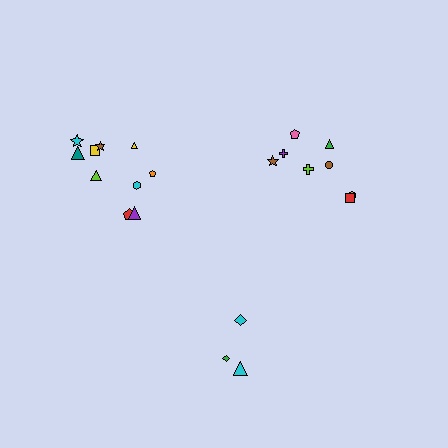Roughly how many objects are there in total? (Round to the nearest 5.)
Roughly 20 objects in total.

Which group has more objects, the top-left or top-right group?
The top-left group.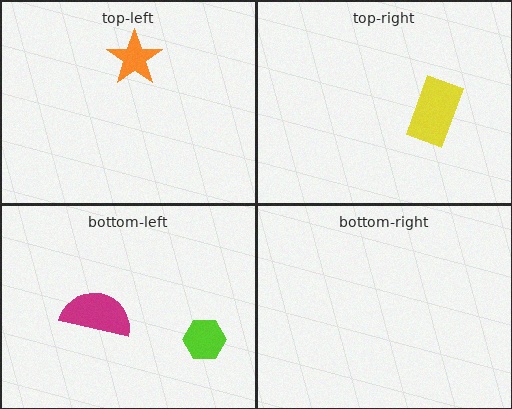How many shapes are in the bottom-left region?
2.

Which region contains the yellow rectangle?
The top-right region.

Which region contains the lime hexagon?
The bottom-left region.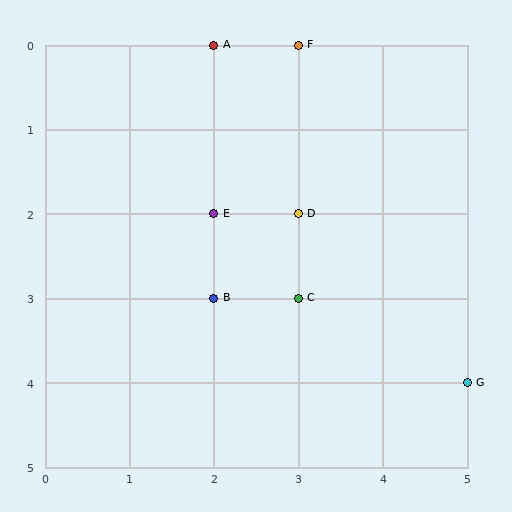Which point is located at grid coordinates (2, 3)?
Point B is at (2, 3).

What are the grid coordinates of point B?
Point B is at grid coordinates (2, 3).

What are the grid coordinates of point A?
Point A is at grid coordinates (2, 0).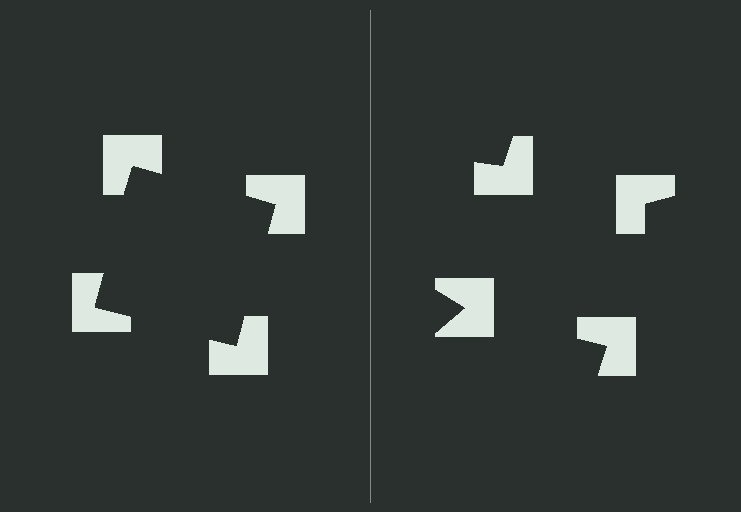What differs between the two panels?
The notched squares are positioned identically on both sides; only the wedge orientations differ. On the left they align to a square; on the right they are misaligned.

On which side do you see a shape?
An illusory square appears on the left side. On the right side the wedge cuts are rotated, so no coherent shape forms.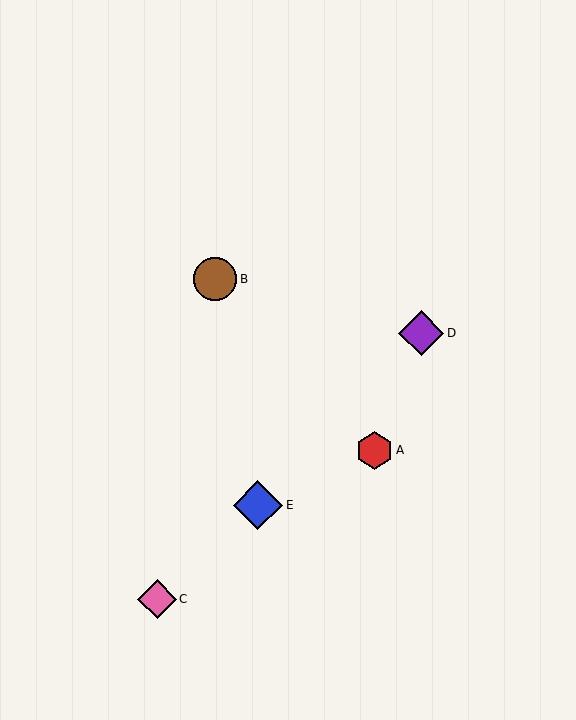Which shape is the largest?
The blue diamond (labeled E) is the largest.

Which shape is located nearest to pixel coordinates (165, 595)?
The pink diamond (labeled C) at (157, 599) is nearest to that location.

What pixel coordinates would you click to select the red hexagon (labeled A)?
Click at (374, 450) to select the red hexagon A.